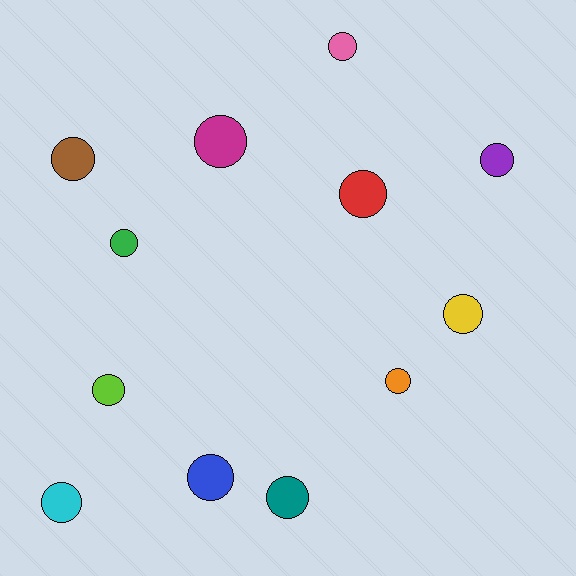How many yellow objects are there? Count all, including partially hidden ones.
There is 1 yellow object.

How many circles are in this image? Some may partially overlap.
There are 12 circles.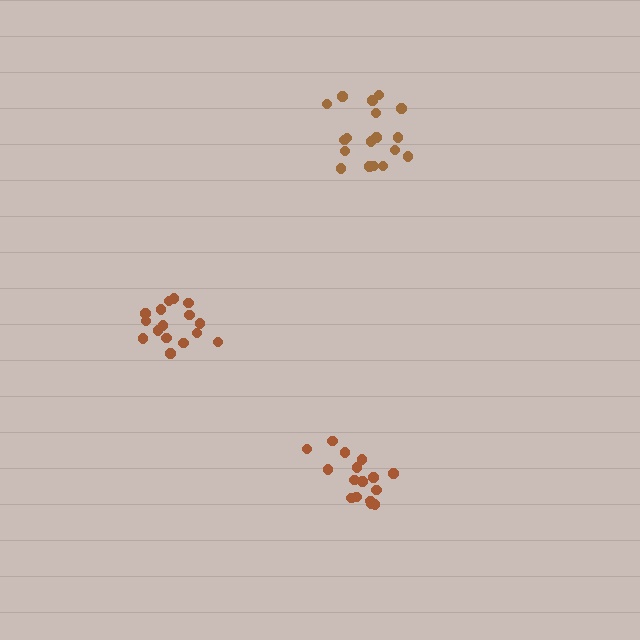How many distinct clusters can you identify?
There are 3 distinct clusters.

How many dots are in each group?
Group 1: 16 dots, Group 2: 18 dots, Group 3: 16 dots (50 total).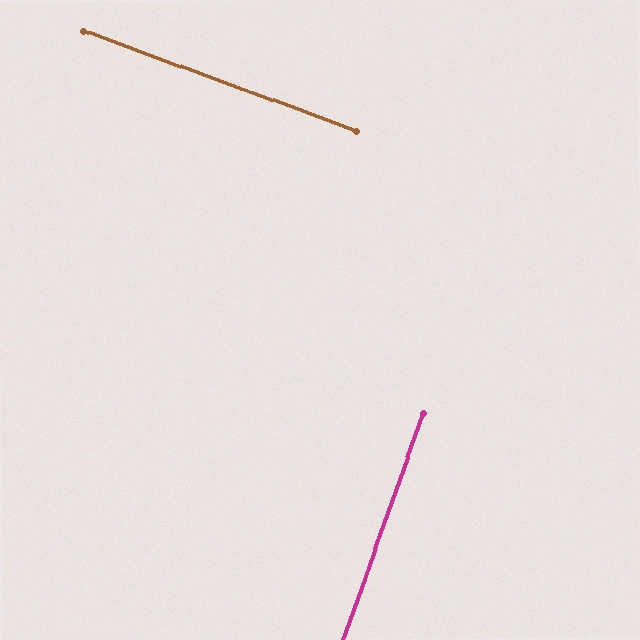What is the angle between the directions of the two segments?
Approximately 89 degrees.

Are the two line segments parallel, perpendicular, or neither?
Perpendicular — they meet at approximately 89°.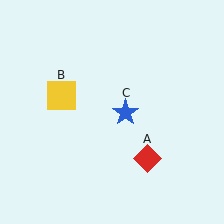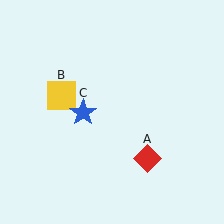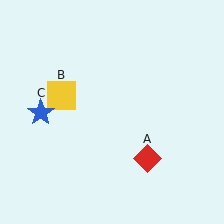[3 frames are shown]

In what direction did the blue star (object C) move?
The blue star (object C) moved left.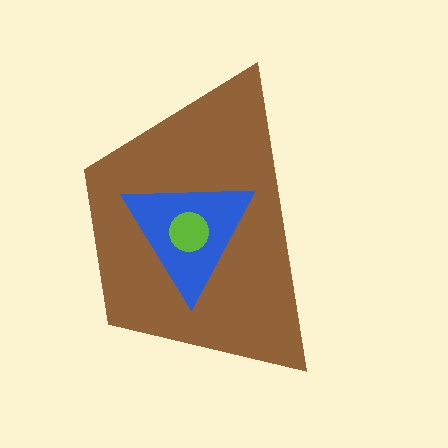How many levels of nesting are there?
3.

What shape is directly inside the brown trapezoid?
The blue triangle.